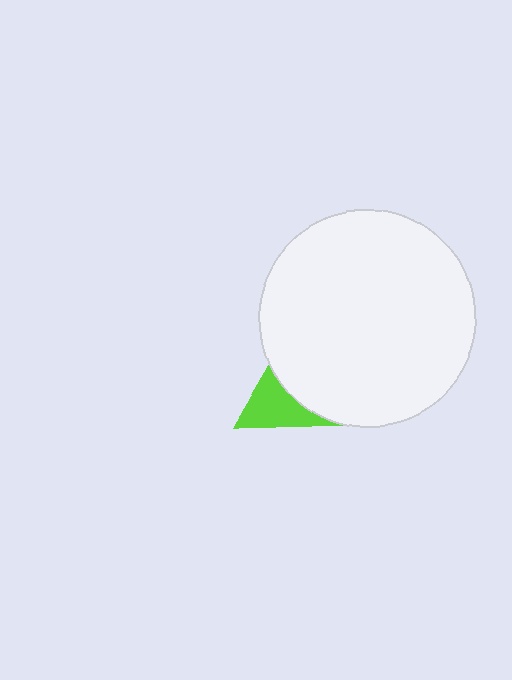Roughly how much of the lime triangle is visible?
A small part of it is visible (roughly 38%).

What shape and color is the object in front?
The object in front is a white circle.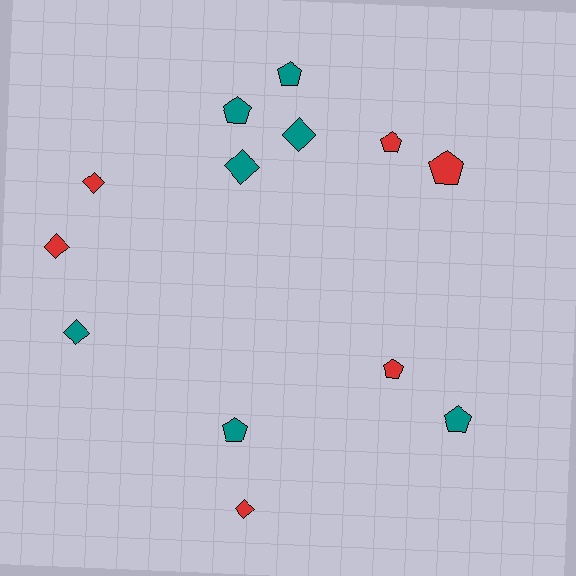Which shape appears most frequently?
Pentagon, with 7 objects.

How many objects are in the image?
There are 13 objects.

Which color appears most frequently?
Teal, with 7 objects.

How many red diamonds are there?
There are 3 red diamonds.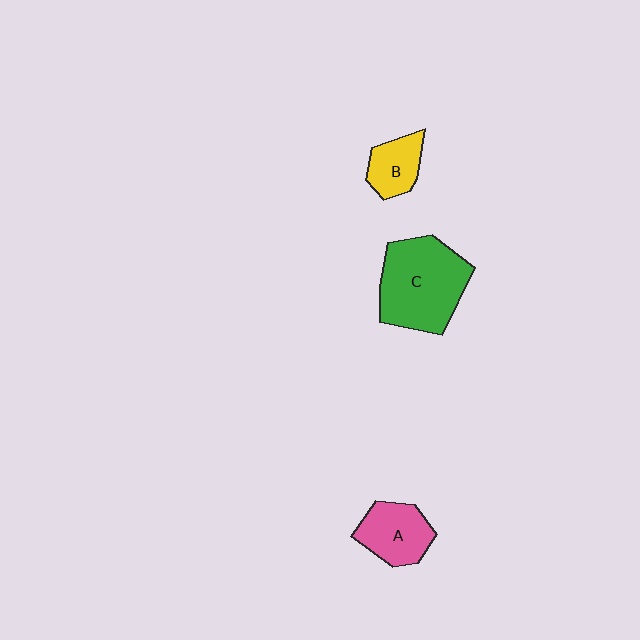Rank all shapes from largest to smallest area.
From largest to smallest: C (green), A (pink), B (yellow).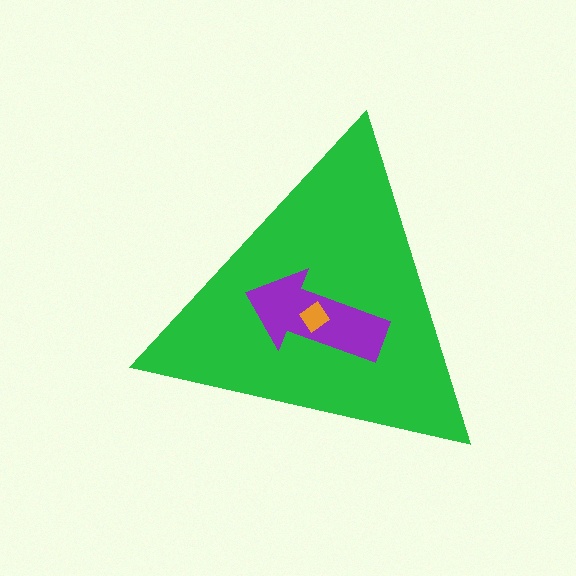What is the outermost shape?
The green triangle.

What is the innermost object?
The orange diamond.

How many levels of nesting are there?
3.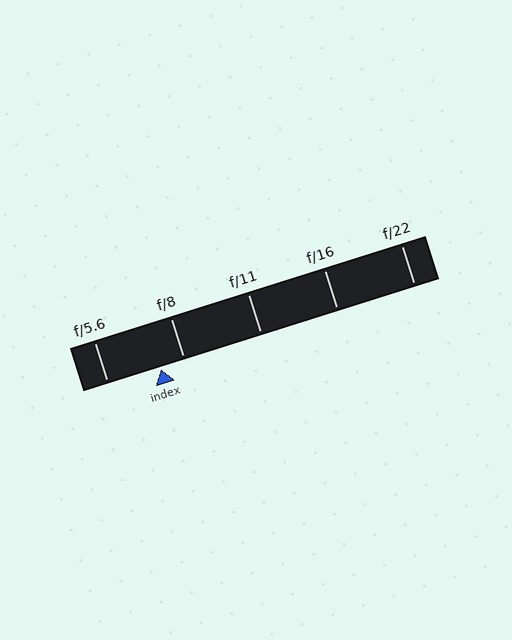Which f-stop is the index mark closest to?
The index mark is closest to f/8.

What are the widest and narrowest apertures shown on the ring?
The widest aperture shown is f/5.6 and the narrowest is f/22.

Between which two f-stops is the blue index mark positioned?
The index mark is between f/5.6 and f/8.